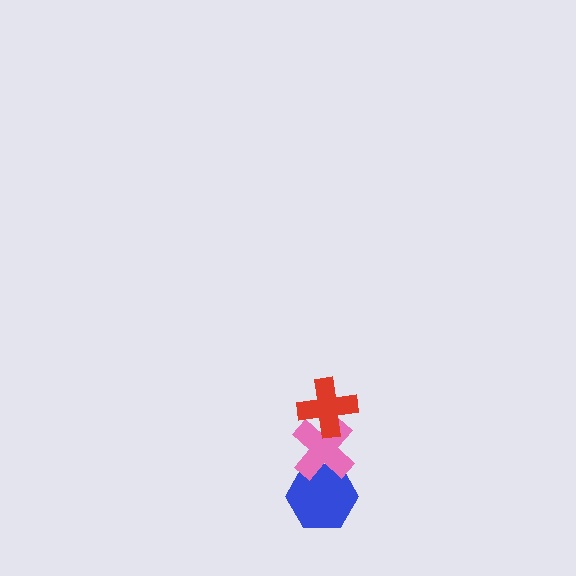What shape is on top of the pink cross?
The red cross is on top of the pink cross.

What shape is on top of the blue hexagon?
The pink cross is on top of the blue hexagon.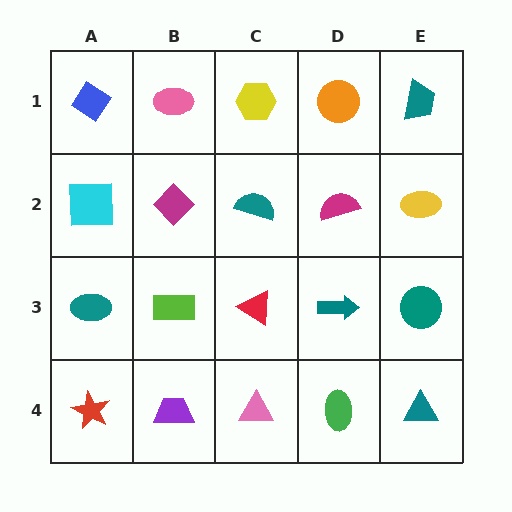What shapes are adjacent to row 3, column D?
A magenta semicircle (row 2, column D), a green ellipse (row 4, column D), a red triangle (row 3, column C), a teal circle (row 3, column E).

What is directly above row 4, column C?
A red triangle.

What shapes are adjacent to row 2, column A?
A blue diamond (row 1, column A), a teal ellipse (row 3, column A), a magenta diamond (row 2, column B).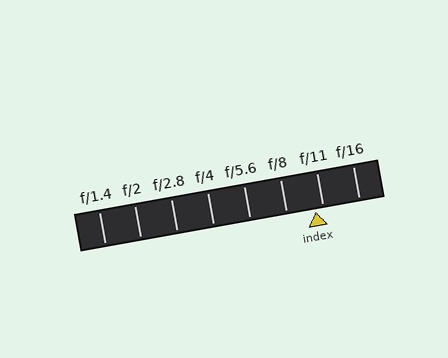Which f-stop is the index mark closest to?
The index mark is closest to f/11.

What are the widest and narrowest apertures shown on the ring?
The widest aperture shown is f/1.4 and the narrowest is f/16.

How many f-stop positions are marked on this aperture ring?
There are 8 f-stop positions marked.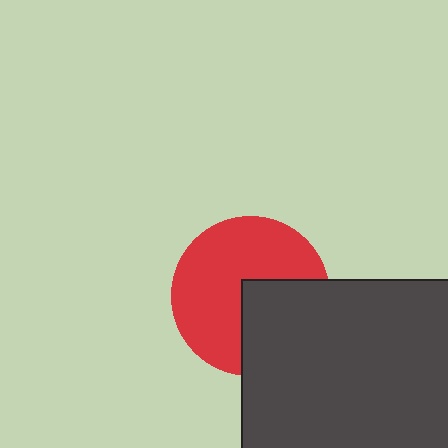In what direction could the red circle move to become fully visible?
The red circle could move toward the upper-left. That would shift it out from behind the dark gray square entirely.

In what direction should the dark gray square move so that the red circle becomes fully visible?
The dark gray square should move toward the lower-right. That is the shortest direction to clear the overlap and leave the red circle fully visible.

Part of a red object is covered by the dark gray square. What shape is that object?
It is a circle.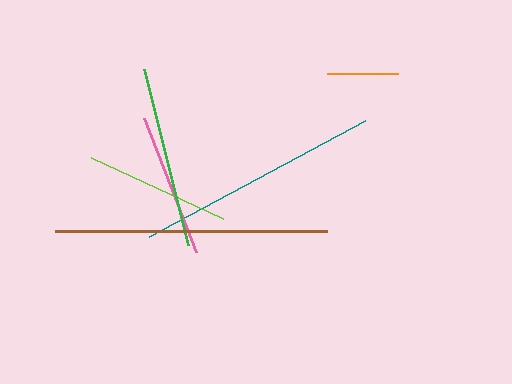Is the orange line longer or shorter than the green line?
The green line is longer than the orange line.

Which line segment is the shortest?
The orange line is the shortest at approximately 71 pixels.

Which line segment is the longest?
The brown line is the longest at approximately 272 pixels.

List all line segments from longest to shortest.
From longest to shortest: brown, teal, green, lime, pink, orange.